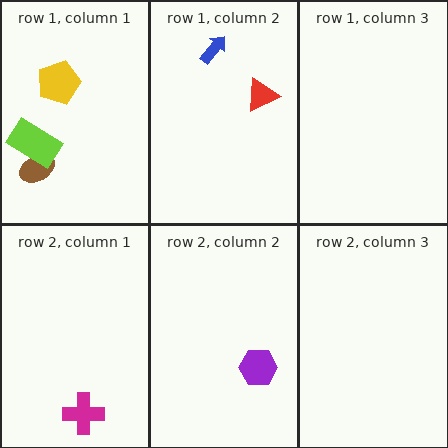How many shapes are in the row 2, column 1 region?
1.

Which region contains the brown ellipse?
The row 1, column 1 region.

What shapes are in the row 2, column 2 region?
The purple hexagon.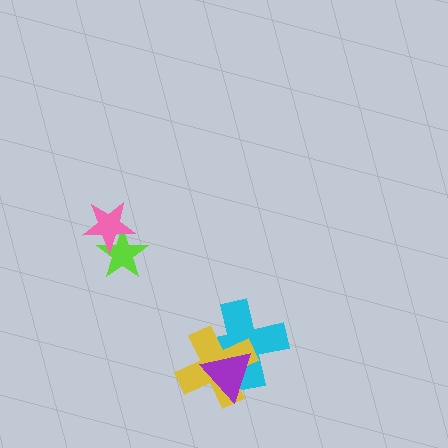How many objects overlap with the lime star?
1 object overlaps with the lime star.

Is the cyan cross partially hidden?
Yes, it is partially covered by another shape.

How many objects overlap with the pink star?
1 object overlaps with the pink star.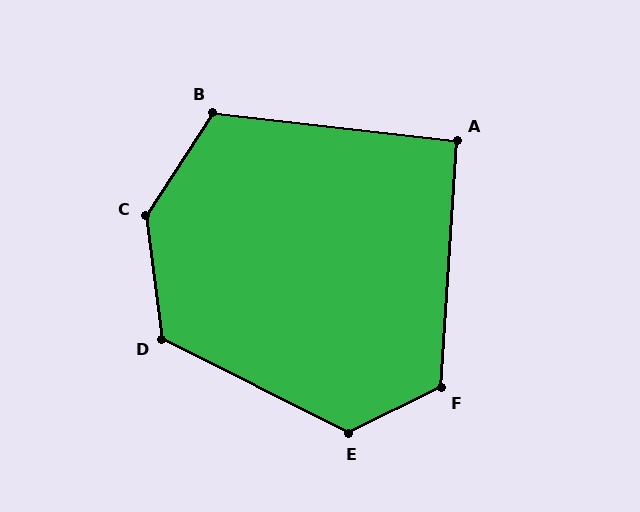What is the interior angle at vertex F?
Approximately 120 degrees (obtuse).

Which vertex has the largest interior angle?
C, at approximately 140 degrees.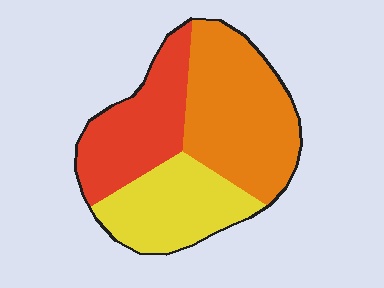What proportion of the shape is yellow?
Yellow takes up between a sixth and a third of the shape.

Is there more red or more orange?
Orange.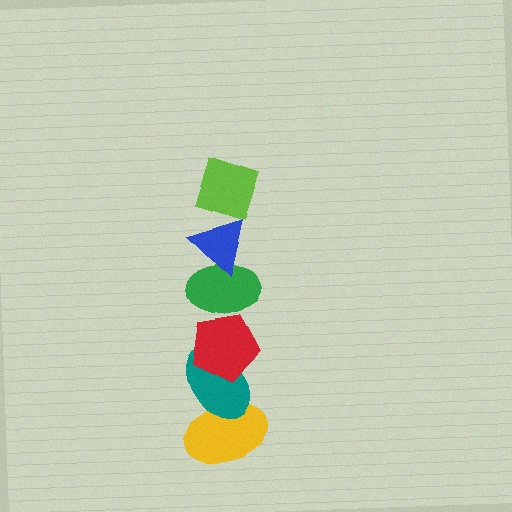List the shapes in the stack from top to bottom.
From top to bottom: the lime diamond, the blue triangle, the green ellipse, the red pentagon, the teal ellipse, the yellow ellipse.